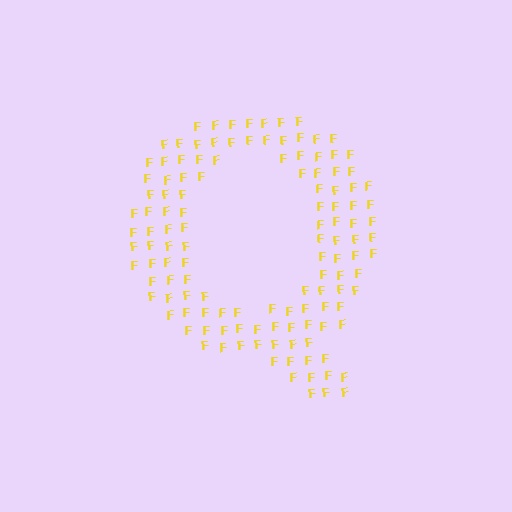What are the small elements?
The small elements are letter F's.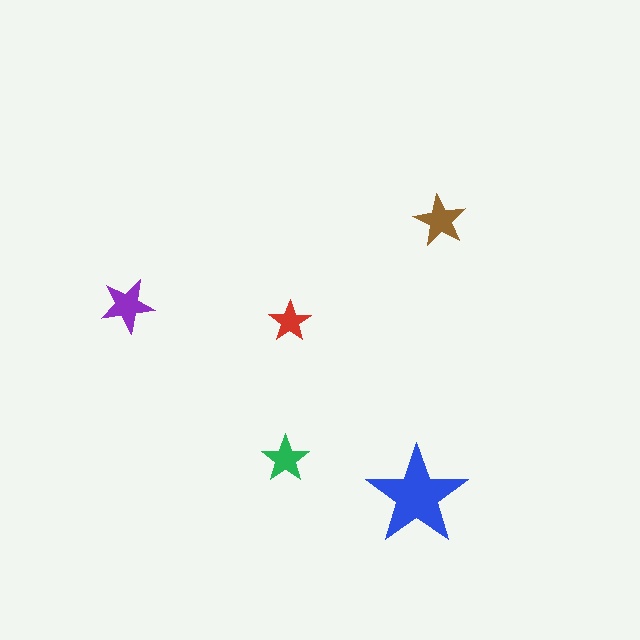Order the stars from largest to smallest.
the blue one, the purple one, the brown one, the green one, the red one.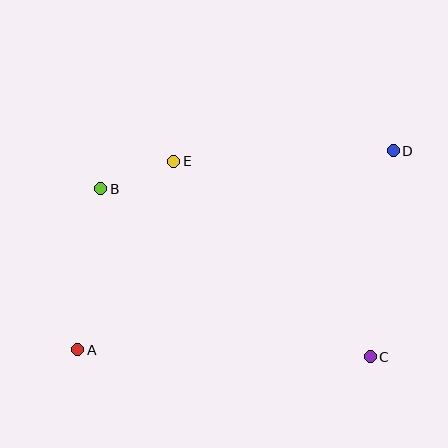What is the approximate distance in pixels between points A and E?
The distance between A and E is approximately 211 pixels.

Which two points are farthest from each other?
Points A and D are farthest from each other.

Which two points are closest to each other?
Points B and E are closest to each other.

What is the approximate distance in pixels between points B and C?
The distance between B and C is approximately 318 pixels.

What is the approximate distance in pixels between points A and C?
The distance between A and C is approximately 293 pixels.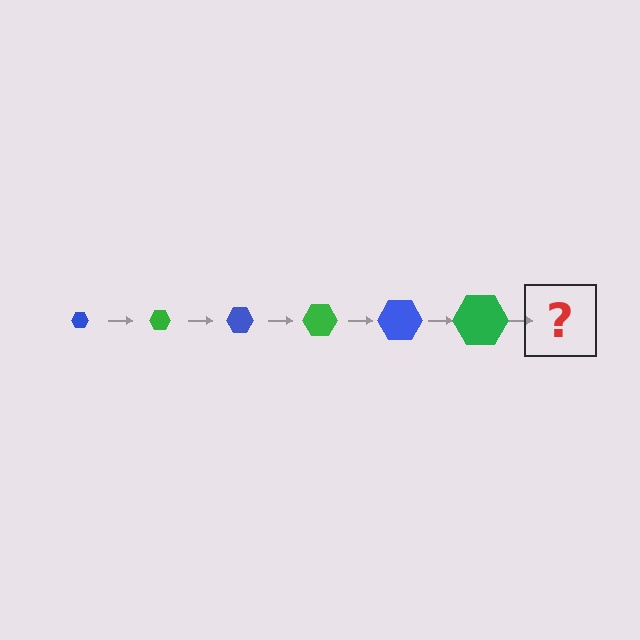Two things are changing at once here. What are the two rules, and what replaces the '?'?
The two rules are that the hexagon grows larger each step and the color cycles through blue and green. The '?' should be a blue hexagon, larger than the previous one.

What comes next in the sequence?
The next element should be a blue hexagon, larger than the previous one.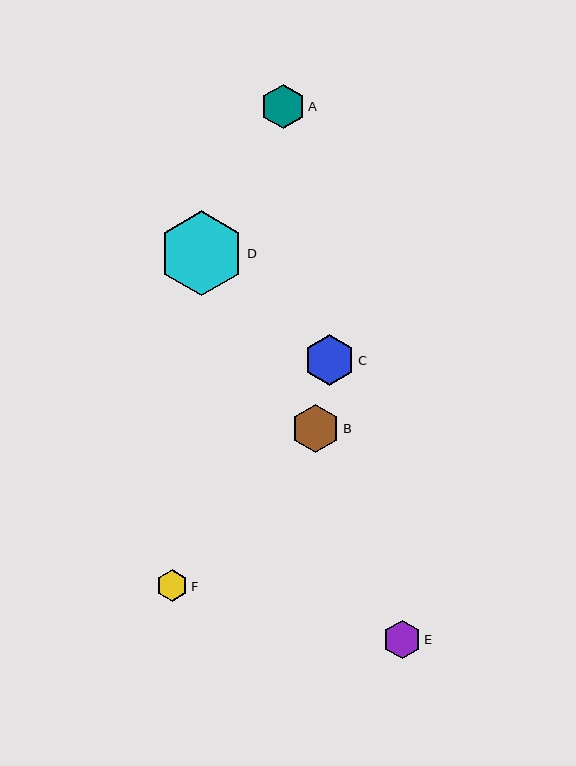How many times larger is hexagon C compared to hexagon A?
Hexagon C is approximately 1.1 times the size of hexagon A.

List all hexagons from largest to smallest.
From largest to smallest: D, C, B, A, E, F.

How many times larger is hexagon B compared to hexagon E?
Hexagon B is approximately 1.3 times the size of hexagon E.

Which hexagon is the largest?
Hexagon D is the largest with a size of approximately 84 pixels.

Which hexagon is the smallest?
Hexagon F is the smallest with a size of approximately 31 pixels.